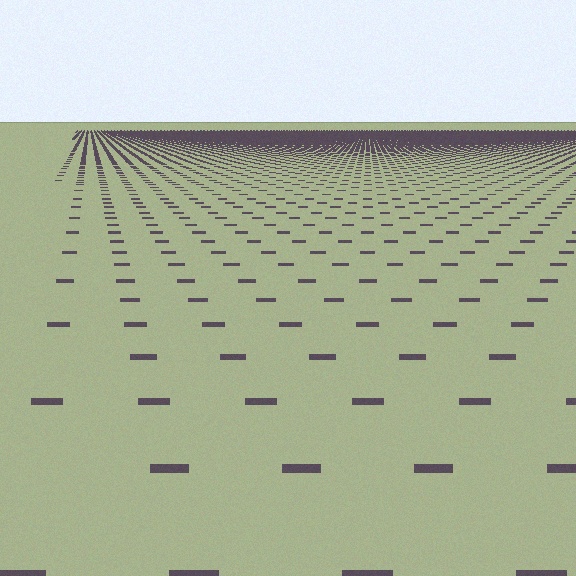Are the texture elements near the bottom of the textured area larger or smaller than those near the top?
Larger. Near the bottom, elements are closer to the viewer and appear at a bigger on-screen size.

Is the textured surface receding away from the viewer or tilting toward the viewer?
The surface is receding away from the viewer. Texture elements get smaller and denser toward the top.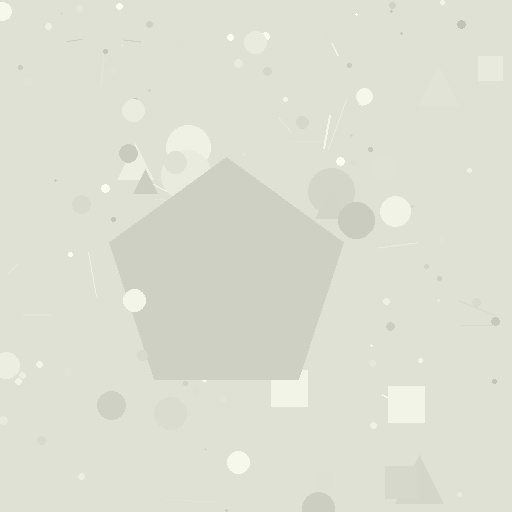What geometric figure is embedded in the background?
A pentagon is embedded in the background.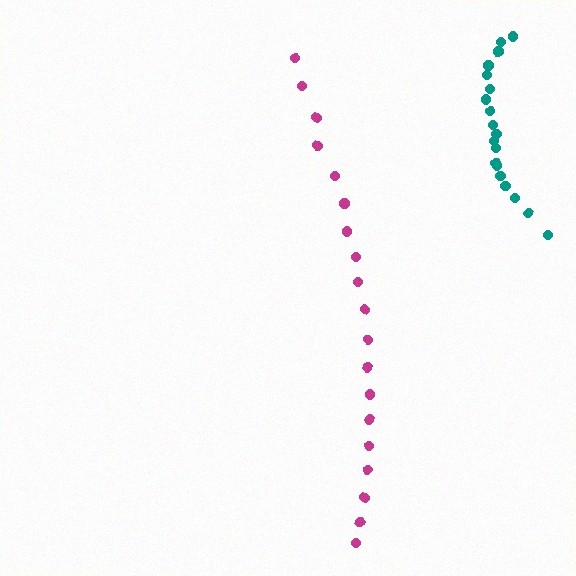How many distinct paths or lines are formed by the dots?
There are 2 distinct paths.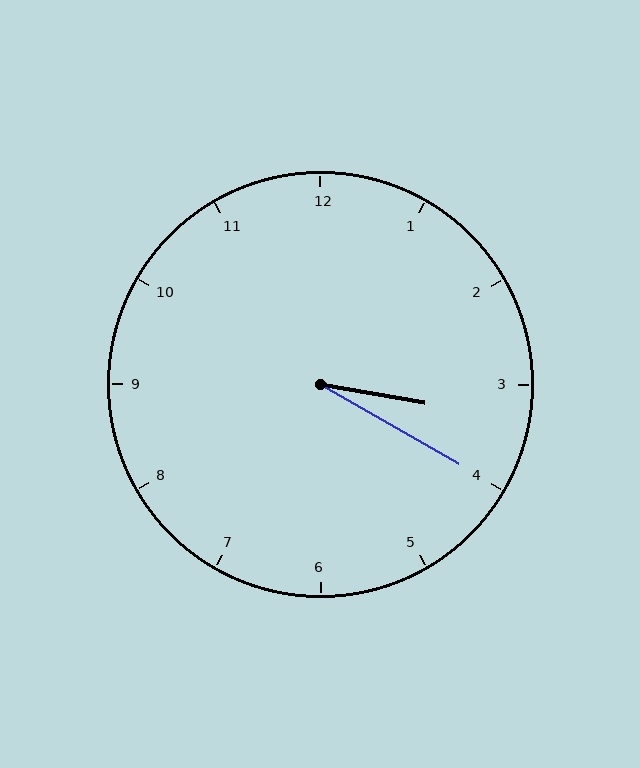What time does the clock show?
3:20.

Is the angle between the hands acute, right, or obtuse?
It is acute.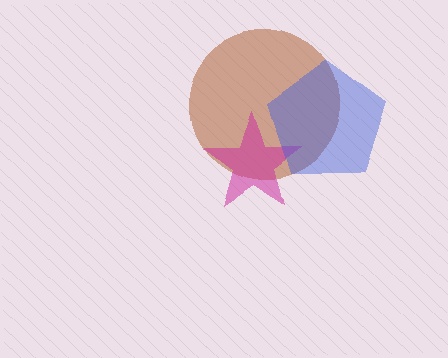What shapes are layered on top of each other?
The layered shapes are: a brown circle, a magenta star, a blue pentagon.